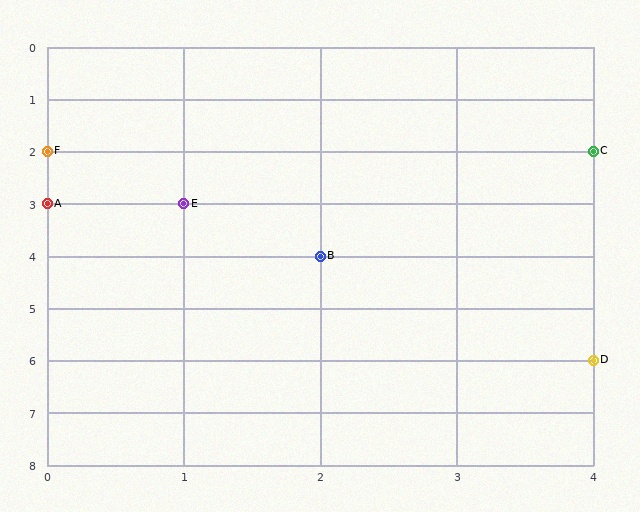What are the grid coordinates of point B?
Point B is at grid coordinates (2, 4).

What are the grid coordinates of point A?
Point A is at grid coordinates (0, 3).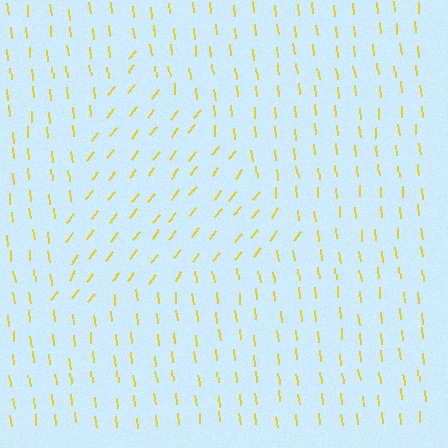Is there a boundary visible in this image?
Yes, there is a texture boundary formed by a change in line orientation.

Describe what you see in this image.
The image is filled with small yellow line segments. A triangle region in the image has lines oriented differently from the surrounding lines, creating a visible texture boundary.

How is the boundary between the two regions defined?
The boundary is defined purely by a change in line orientation (approximately 45 degrees difference). All lines are the same color and thickness.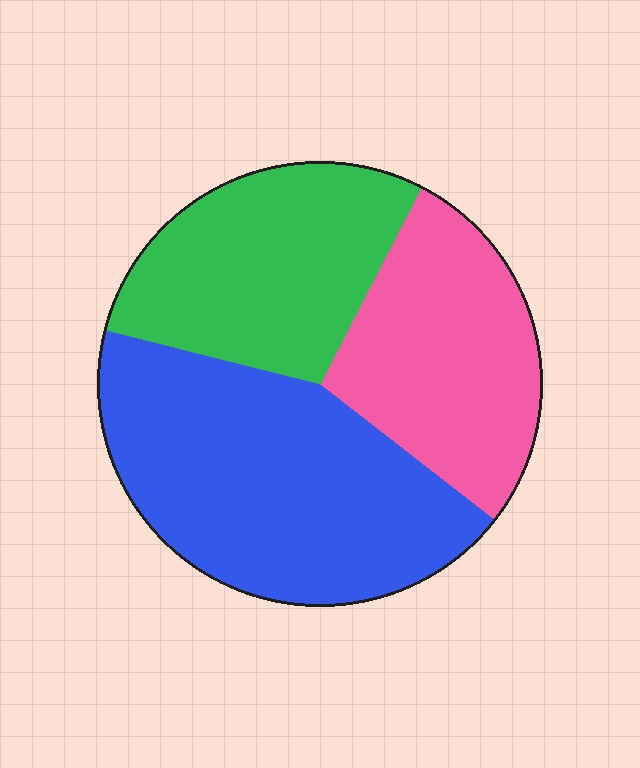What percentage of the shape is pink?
Pink covers roughly 30% of the shape.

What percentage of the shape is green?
Green takes up between a quarter and a half of the shape.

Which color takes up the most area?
Blue, at roughly 45%.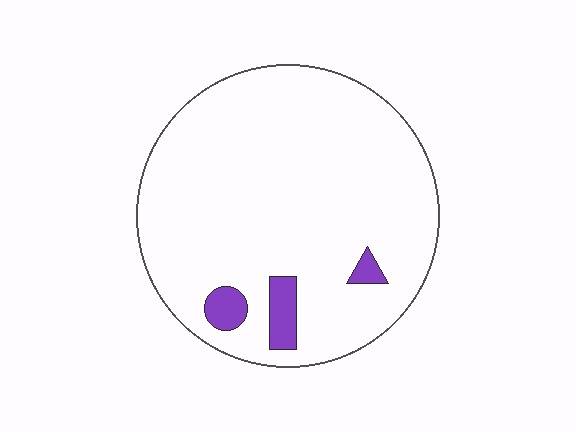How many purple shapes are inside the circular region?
3.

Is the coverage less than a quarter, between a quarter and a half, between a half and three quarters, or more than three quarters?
Less than a quarter.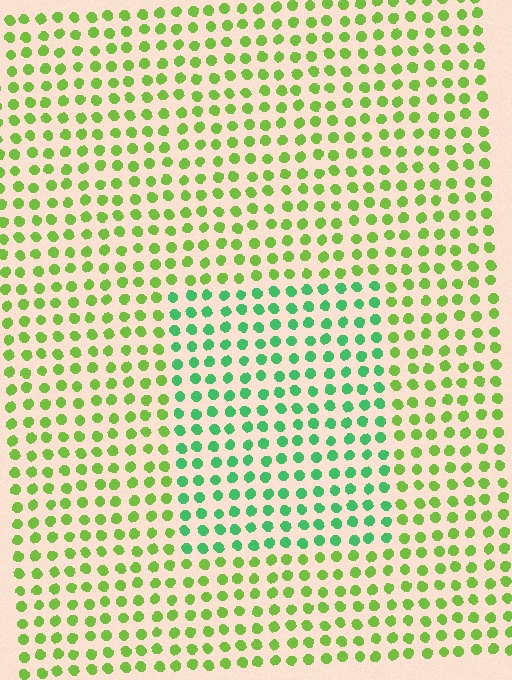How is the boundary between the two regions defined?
The boundary is defined purely by a slight shift in hue (about 42 degrees). Spacing, size, and orientation are identical on both sides.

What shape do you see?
I see a rectangle.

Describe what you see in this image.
The image is filled with small lime elements in a uniform arrangement. A rectangle-shaped region is visible where the elements are tinted to a slightly different hue, forming a subtle color boundary.